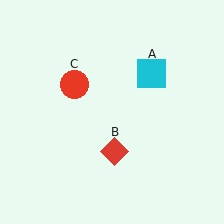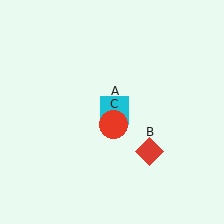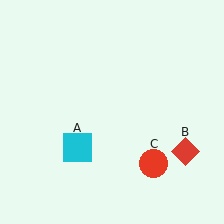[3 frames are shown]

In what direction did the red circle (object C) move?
The red circle (object C) moved down and to the right.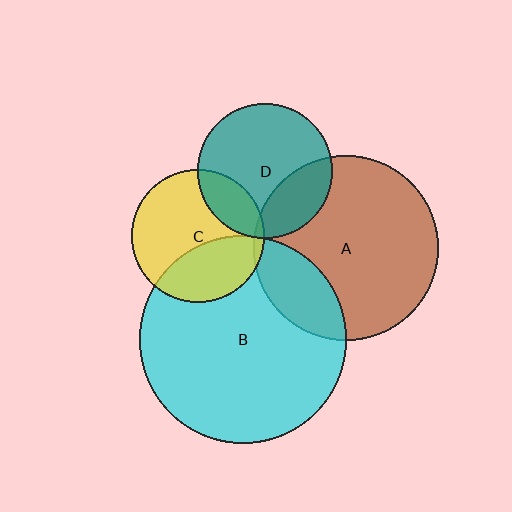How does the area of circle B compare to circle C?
Approximately 2.5 times.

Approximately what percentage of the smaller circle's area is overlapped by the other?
Approximately 35%.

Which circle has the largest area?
Circle B (cyan).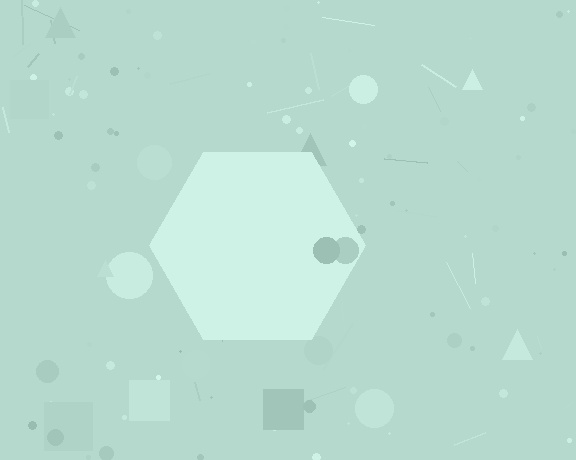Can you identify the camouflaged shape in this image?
The camouflaged shape is a hexagon.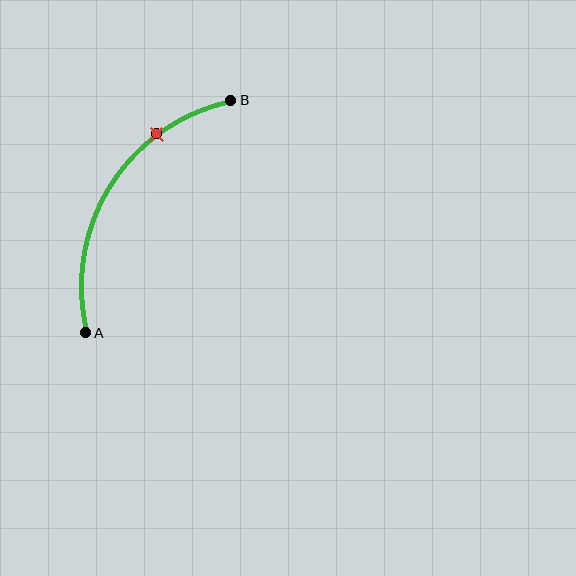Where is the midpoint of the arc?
The arc midpoint is the point on the curve farthest from the straight line joining A and B. It sits to the left of that line.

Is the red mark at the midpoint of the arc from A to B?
No. The red mark lies on the arc but is closer to endpoint B. The arc midpoint would be at the point on the curve equidistant along the arc from both A and B.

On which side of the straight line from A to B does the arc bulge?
The arc bulges to the left of the straight line connecting A and B.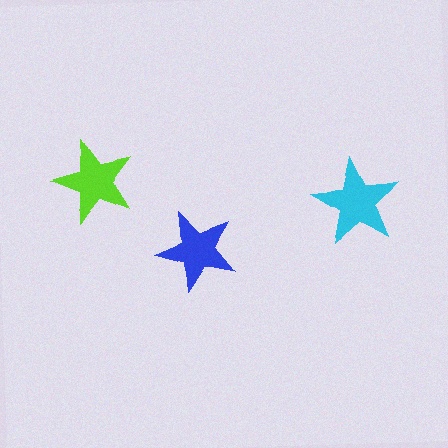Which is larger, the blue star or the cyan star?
The cyan one.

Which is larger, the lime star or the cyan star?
The cyan one.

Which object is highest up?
The lime star is topmost.